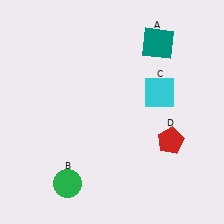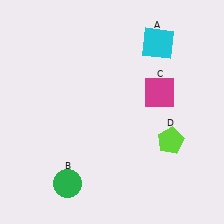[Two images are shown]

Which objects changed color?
A changed from teal to cyan. C changed from cyan to magenta. D changed from red to lime.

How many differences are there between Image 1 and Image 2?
There are 3 differences between the two images.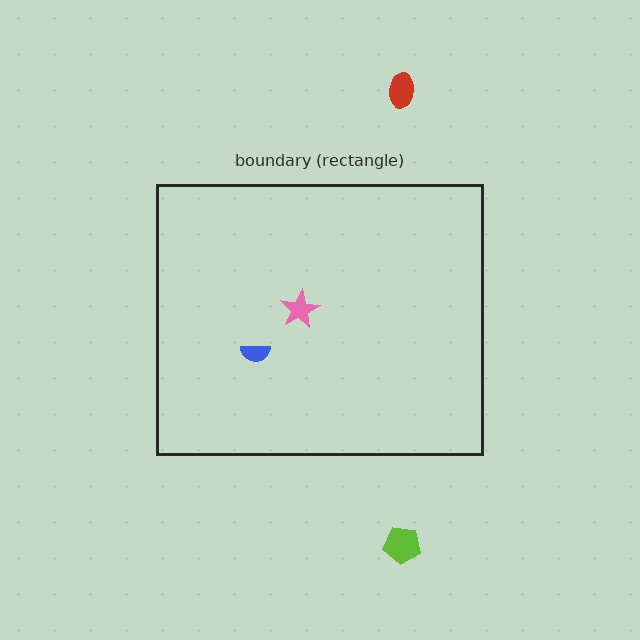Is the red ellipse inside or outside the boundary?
Outside.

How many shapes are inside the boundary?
2 inside, 2 outside.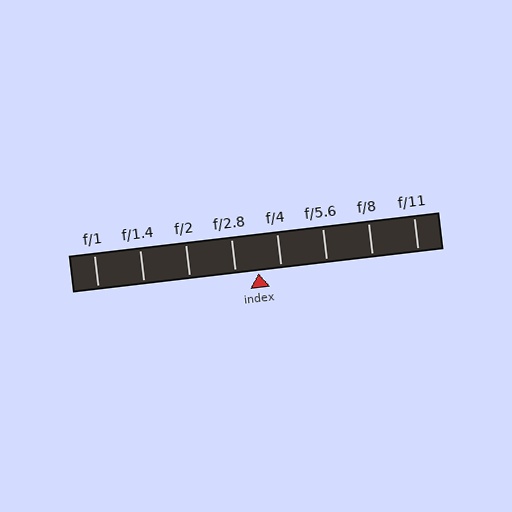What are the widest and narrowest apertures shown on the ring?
The widest aperture shown is f/1 and the narrowest is f/11.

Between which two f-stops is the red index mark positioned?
The index mark is between f/2.8 and f/4.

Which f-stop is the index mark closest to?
The index mark is closest to f/4.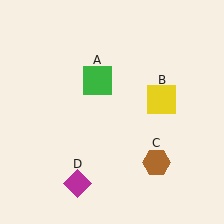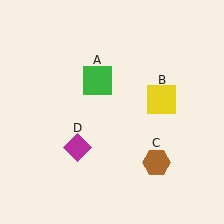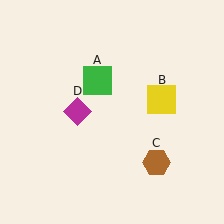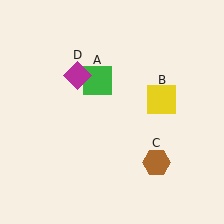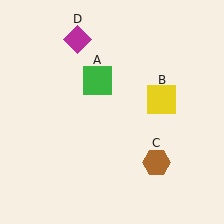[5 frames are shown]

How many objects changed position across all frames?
1 object changed position: magenta diamond (object D).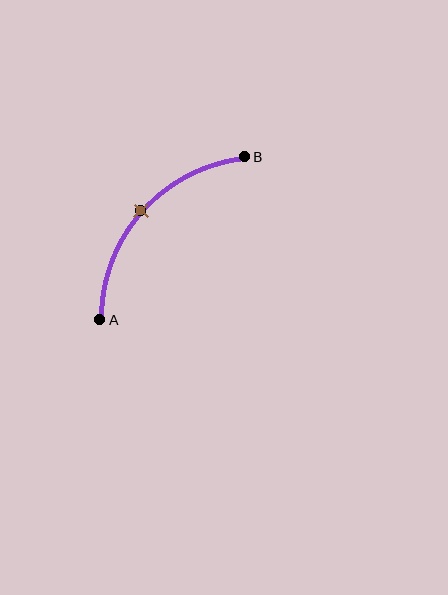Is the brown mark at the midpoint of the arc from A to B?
Yes. The brown mark lies on the arc at equal arc-length from both A and B — it is the arc midpoint.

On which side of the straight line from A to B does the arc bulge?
The arc bulges above and to the left of the straight line connecting A and B.